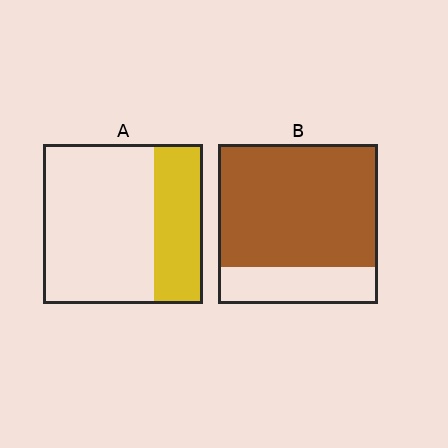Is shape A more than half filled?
No.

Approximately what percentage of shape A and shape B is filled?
A is approximately 30% and B is approximately 75%.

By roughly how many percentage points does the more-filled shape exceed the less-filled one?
By roughly 45 percentage points (B over A).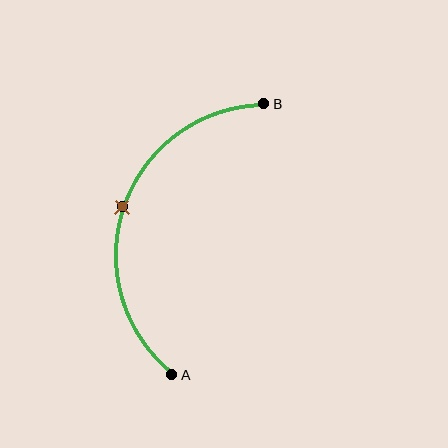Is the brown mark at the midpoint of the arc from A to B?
Yes. The brown mark lies on the arc at equal arc-length from both A and B — it is the arc midpoint.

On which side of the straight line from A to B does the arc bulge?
The arc bulges to the left of the straight line connecting A and B.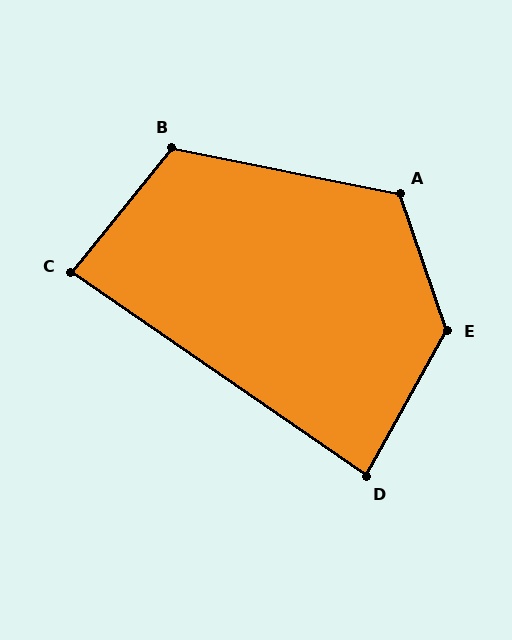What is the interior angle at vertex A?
Approximately 120 degrees (obtuse).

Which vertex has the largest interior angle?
E, at approximately 132 degrees.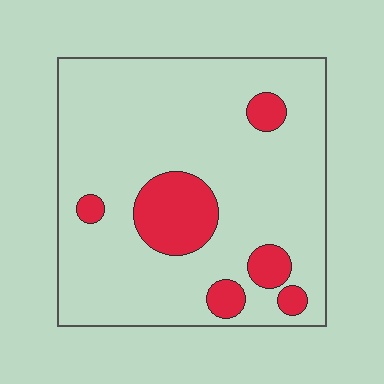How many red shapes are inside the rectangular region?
6.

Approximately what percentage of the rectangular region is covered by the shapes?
Approximately 15%.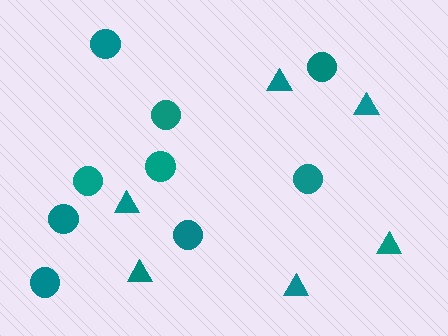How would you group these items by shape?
There are 2 groups: one group of triangles (6) and one group of circles (9).